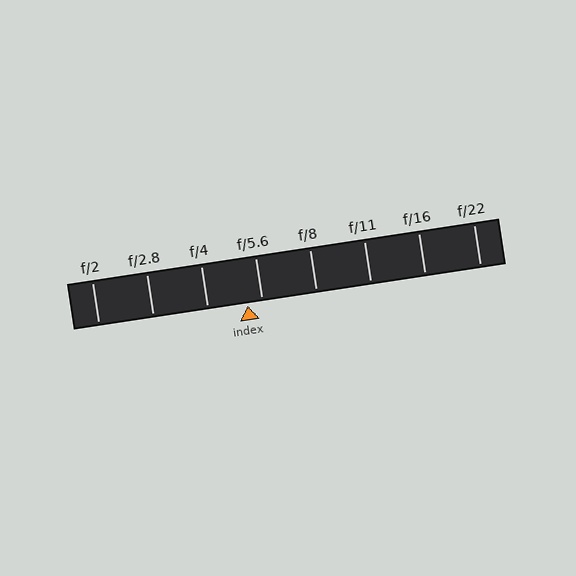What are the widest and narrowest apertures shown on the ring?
The widest aperture shown is f/2 and the narrowest is f/22.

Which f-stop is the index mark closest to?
The index mark is closest to f/5.6.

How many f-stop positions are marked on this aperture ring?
There are 8 f-stop positions marked.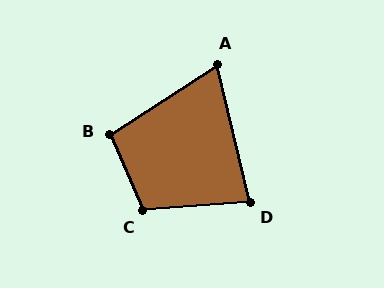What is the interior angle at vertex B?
Approximately 99 degrees (obtuse).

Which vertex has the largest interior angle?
C, at approximately 109 degrees.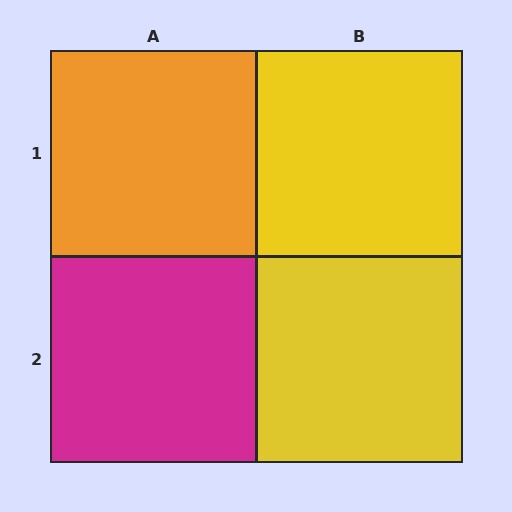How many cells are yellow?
2 cells are yellow.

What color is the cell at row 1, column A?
Orange.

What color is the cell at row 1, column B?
Yellow.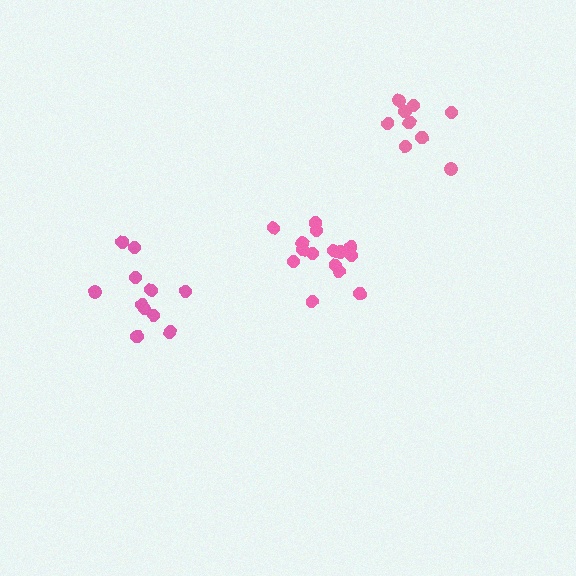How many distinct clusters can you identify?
There are 3 distinct clusters.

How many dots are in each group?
Group 1: 15 dots, Group 2: 11 dots, Group 3: 9 dots (35 total).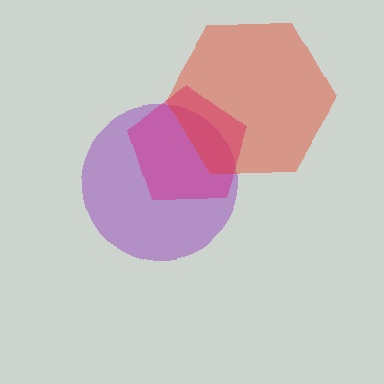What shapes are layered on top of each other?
The layered shapes are: a purple circle, a magenta pentagon, a red hexagon.